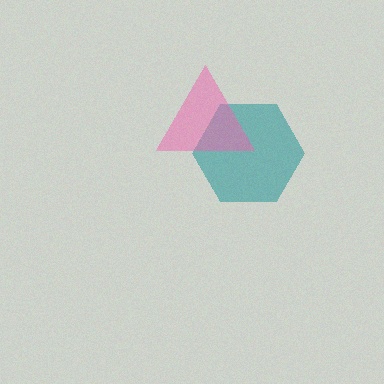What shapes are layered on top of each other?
The layered shapes are: a teal hexagon, a pink triangle.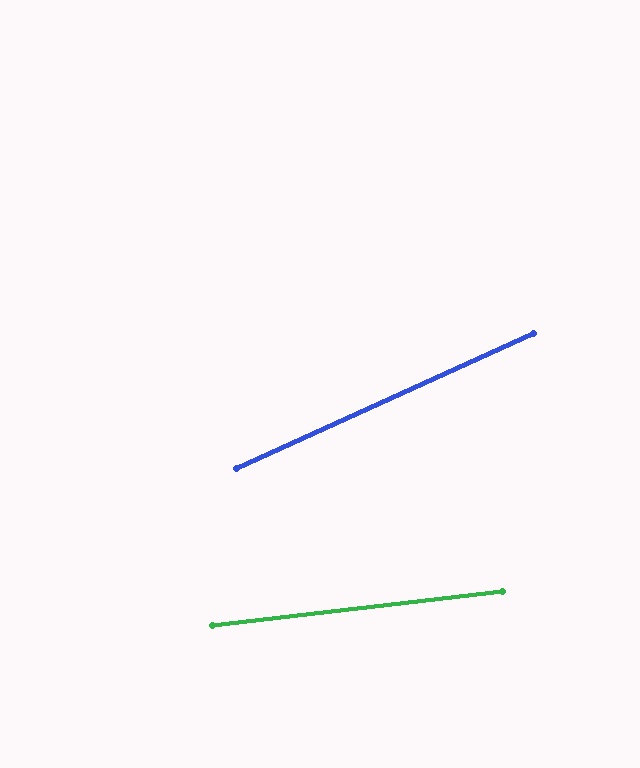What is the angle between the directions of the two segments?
Approximately 18 degrees.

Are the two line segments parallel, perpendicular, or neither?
Neither parallel nor perpendicular — they differ by about 18°.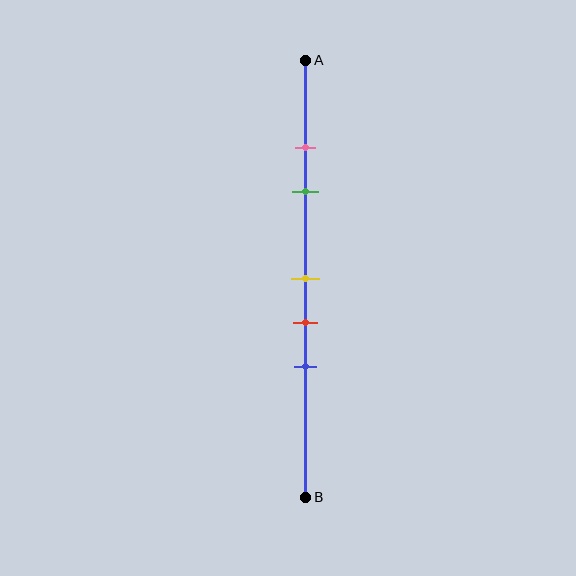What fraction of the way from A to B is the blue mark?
The blue mark is approximately 70% (0.7) of the way from A to B.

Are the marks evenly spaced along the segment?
No, the marks are not evenly spaced.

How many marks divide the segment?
There are 5 marks dividing the segment.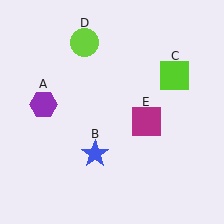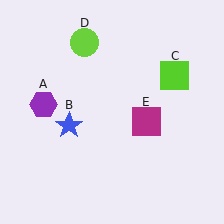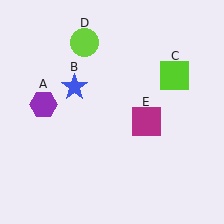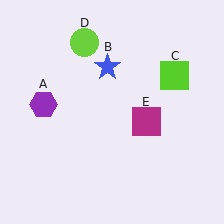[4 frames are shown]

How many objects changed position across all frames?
1 object changed position: blue star (object B).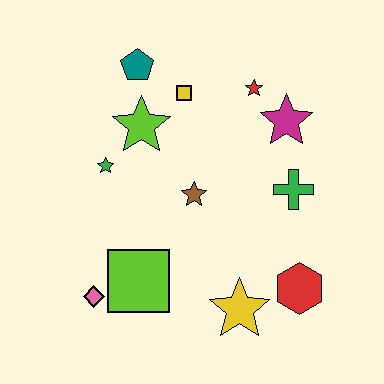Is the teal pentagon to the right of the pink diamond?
Yes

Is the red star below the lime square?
No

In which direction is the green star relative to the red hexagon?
The green star is to the left of the red hexagon.